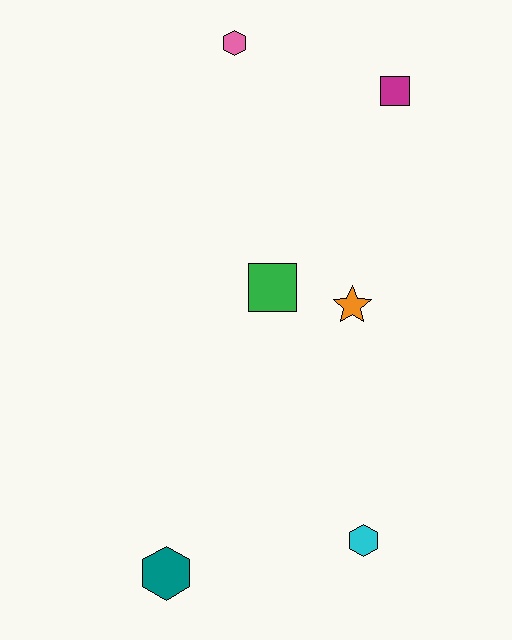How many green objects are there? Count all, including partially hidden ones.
There is 1 green object.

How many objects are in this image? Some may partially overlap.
There are 6 objects.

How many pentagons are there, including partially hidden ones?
There are no pentagons.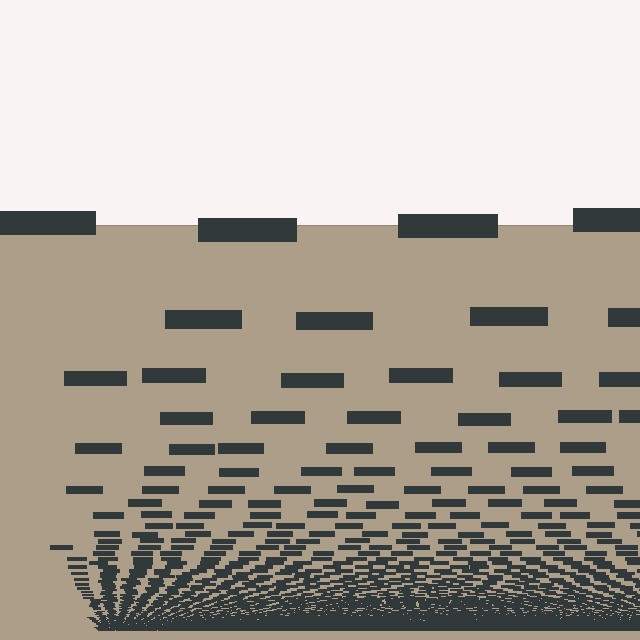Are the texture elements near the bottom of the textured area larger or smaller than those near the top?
Smaller. The gradient is inverted — elements near the bottom are smaller and denser.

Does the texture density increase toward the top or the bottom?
Density increases toward the bottom.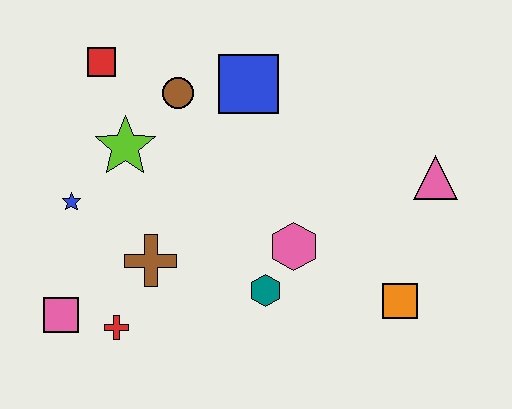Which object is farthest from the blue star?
The pink triangle is farthest from the blue star.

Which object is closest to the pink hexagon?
The teal hexagon is closest to the pink hexagon.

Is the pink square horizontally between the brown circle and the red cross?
No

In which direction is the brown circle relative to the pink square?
The brown circle is above the pink square.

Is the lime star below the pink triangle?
No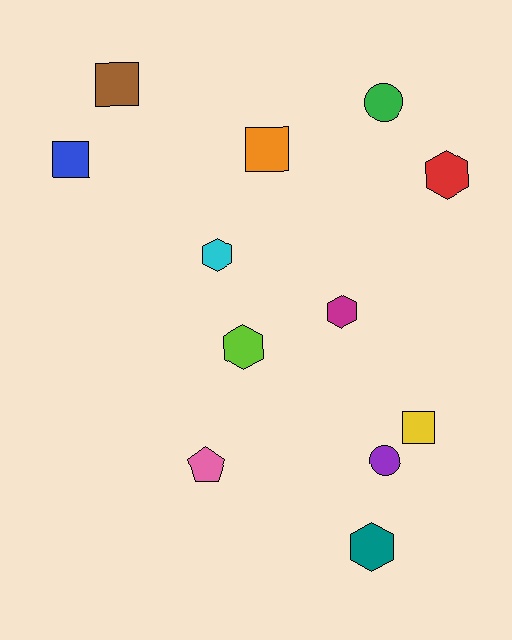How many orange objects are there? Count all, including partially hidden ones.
There is 1 orange object.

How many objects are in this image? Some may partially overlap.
There are 12 objects.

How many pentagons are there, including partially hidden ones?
There is 1 pentagon.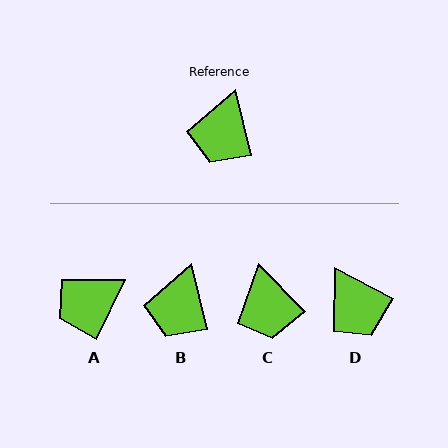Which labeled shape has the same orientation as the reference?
B.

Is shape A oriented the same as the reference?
No, it is off by about 40 degrees.